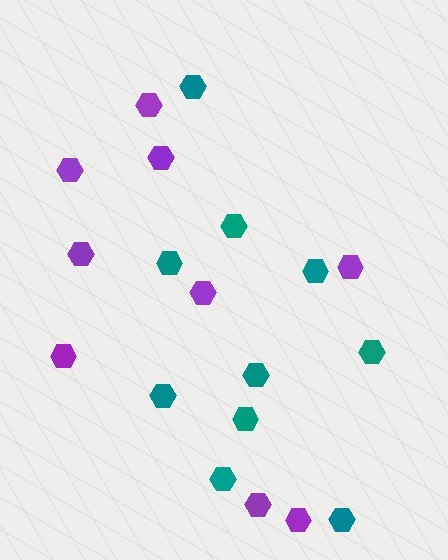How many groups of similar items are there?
There are 2 groups: one group of teal hexagons (10) and one group of purple hexagons (9).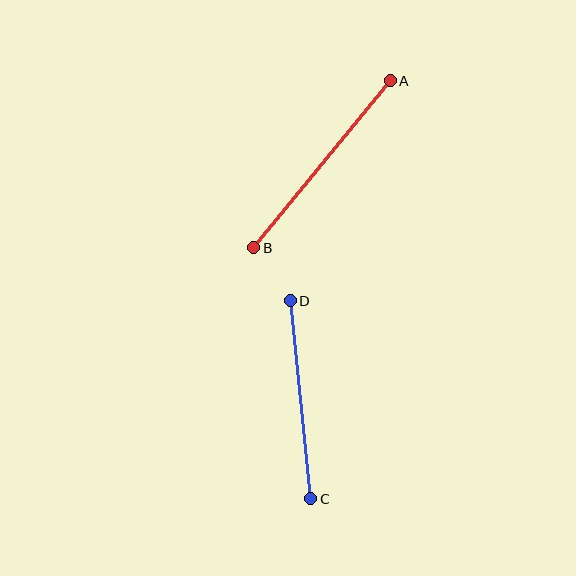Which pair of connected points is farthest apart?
Points A and B are farthest apart.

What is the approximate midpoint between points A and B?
The midpoint is at approximately (322, 164) pixels.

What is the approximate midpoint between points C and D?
The midpoint is at approximately (301, 400) pixels.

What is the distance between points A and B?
The distance is approximately 216 pixels.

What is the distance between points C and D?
The distance is approximately 199 pixels.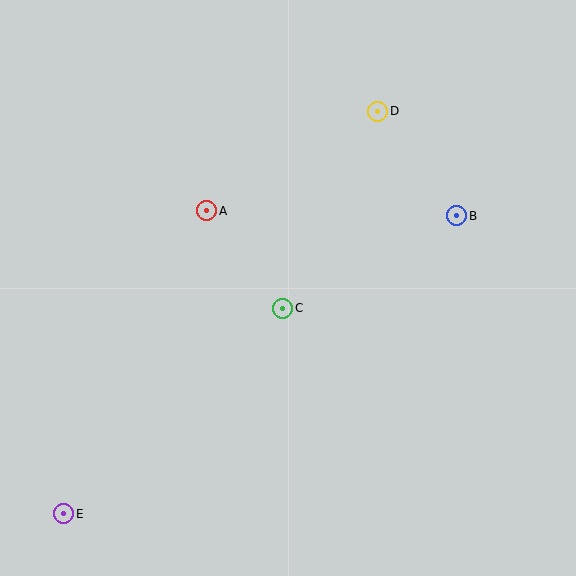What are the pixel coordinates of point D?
Point D is at (378, 111).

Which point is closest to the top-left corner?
Point A is closest to the top-left corner.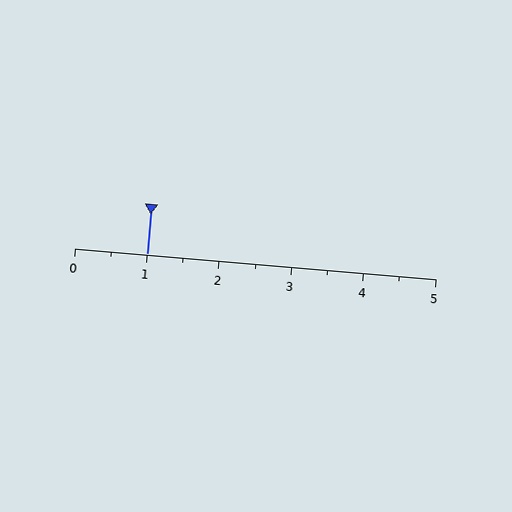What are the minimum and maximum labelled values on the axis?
The axis runs from 0 to 5.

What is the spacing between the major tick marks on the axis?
The major ticks are spaced 1 apart.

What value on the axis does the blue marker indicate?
The marker indicates approximately 1.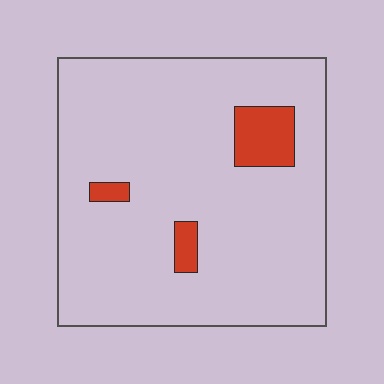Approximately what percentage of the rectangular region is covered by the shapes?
Approximately 10%.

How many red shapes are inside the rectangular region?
3.